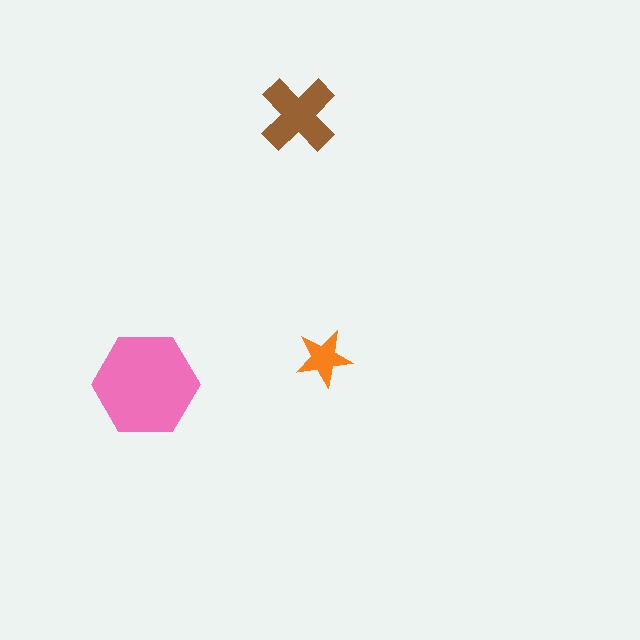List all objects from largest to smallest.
The pink hexagon, the brown cross, the orange star.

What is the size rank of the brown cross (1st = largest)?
2nd.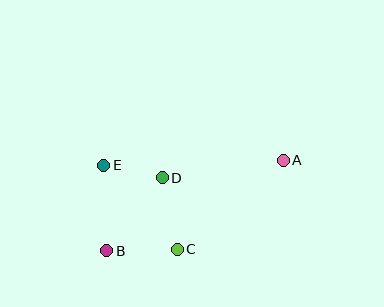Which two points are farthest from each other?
Points A and B are farthest from each other.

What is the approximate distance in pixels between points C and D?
The distance between C and D is approximately 73 pixels.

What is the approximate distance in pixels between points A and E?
The distance between A and E is approximately 180 pixels.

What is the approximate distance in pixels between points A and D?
The distance between A and D is approximately 123 pixels.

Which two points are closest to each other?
Points D and E are closest to each other.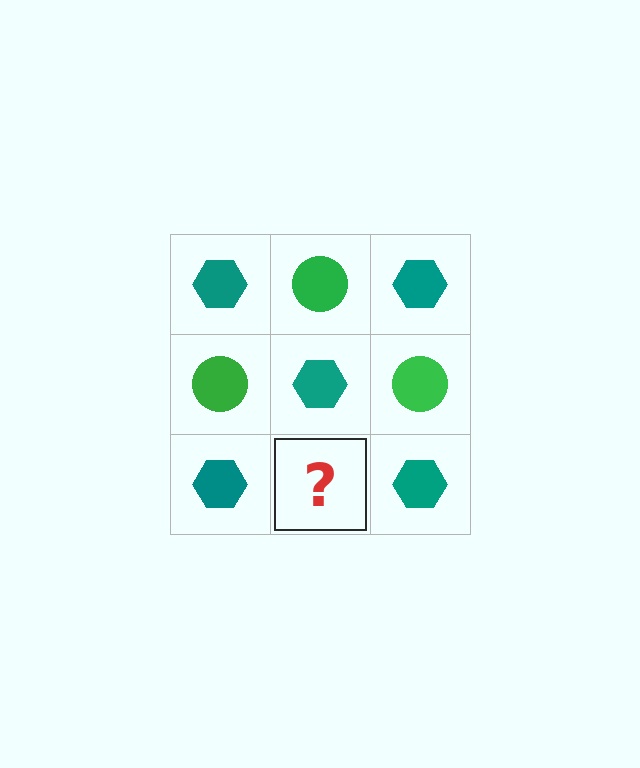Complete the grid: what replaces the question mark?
The question mark should be replaced with a green circle.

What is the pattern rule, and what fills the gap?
The rule is that it alternates teal hexagon and green circle in a checkerboard pattern. The gap should be filled with a green circle.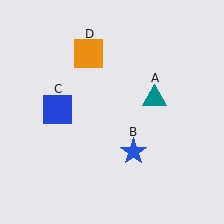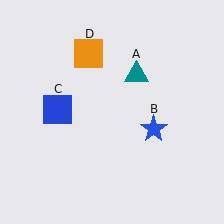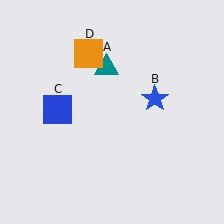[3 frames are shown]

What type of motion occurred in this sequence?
The teal triangle (object A), blue star (object B) rotated counterclockwise around the center of the scene.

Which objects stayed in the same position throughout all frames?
Blue square (object C) and orange square (object D) remained stationary.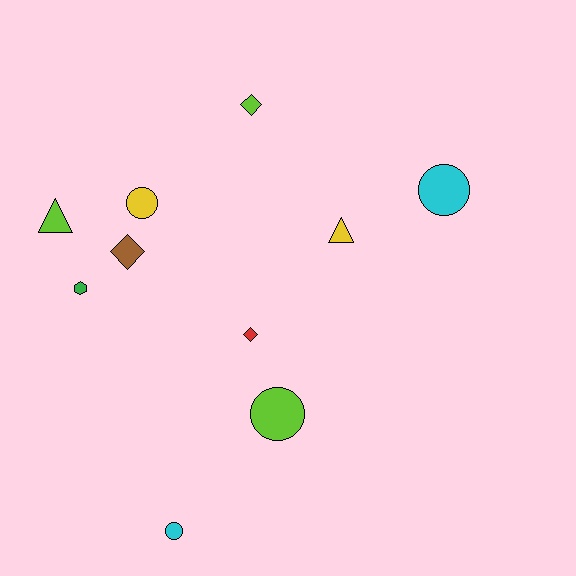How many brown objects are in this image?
There is 1 brown object.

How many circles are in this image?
There are 4 circles.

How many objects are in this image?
There are 10 objects.